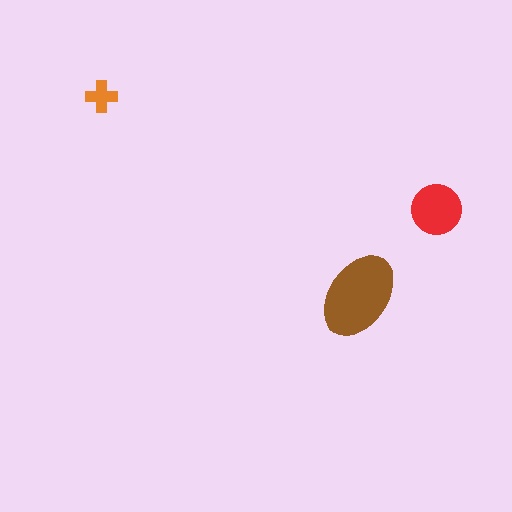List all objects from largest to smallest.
The brown ellipse, the red circle, the orange cross.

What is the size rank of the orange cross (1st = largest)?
3rd.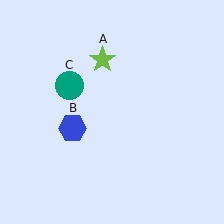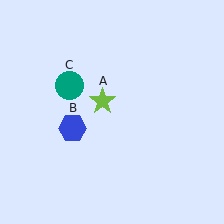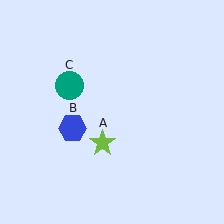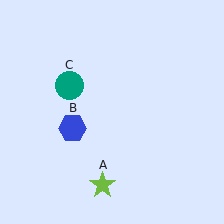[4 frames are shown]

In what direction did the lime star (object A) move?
The lime star (object A) moved down.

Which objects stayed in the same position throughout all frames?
Blue hexagon (object B) and teal circle (object C) remained stationary.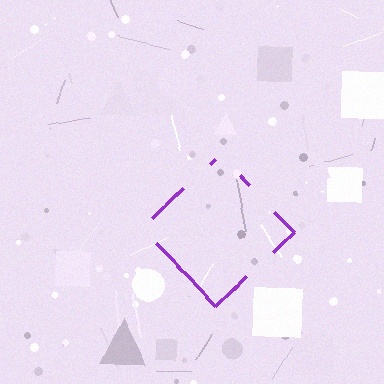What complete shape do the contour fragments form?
The contour fragments form a diamond.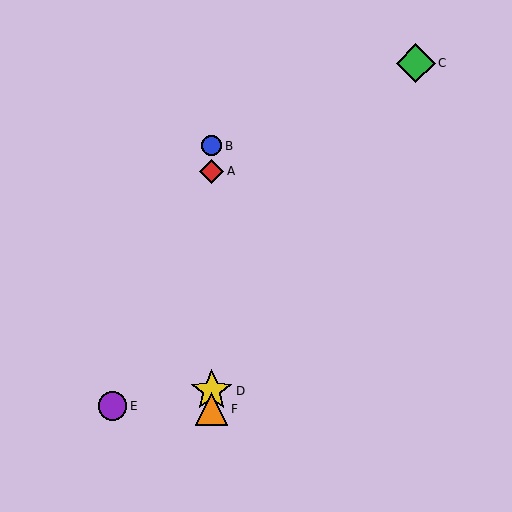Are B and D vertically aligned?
Yes, both are at x≈212.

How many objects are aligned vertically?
4 objects (A, B, D, F) are aligned vertically.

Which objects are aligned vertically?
Objects A, B, D, F are aligned vertically.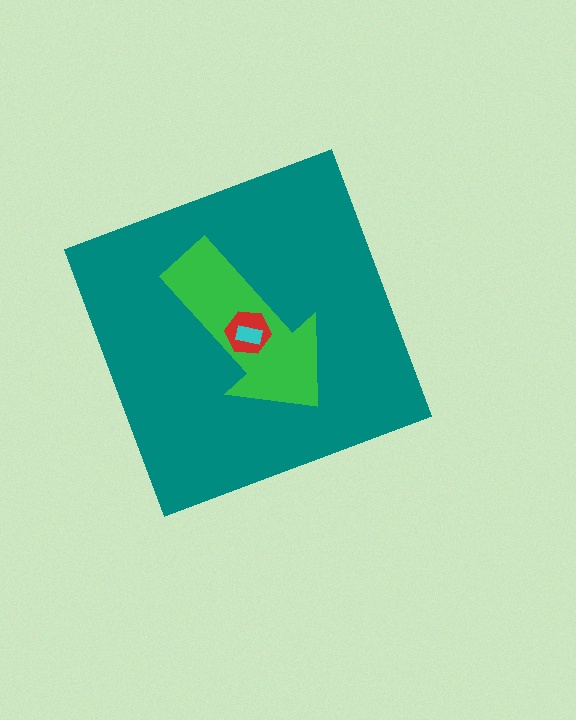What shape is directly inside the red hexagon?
The cyan rectangle.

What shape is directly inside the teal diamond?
The green arrow.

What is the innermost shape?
The cyan rectangle.